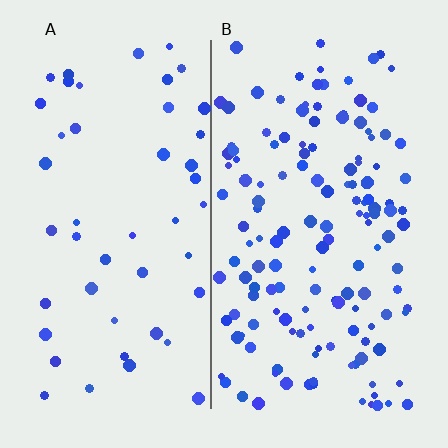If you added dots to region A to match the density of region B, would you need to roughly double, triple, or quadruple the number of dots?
Approximately triple.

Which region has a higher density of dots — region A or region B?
B (the right).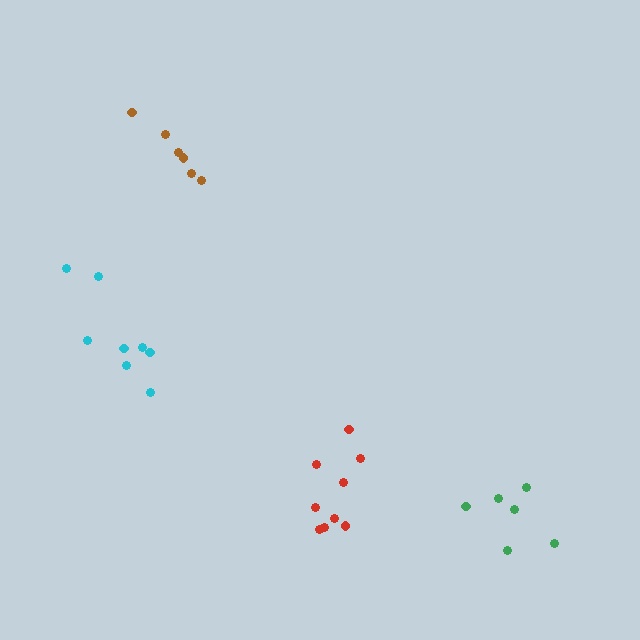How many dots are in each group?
Group 1: 9 dots, Group 2: 6 dots, Group 3: 6 dots, Group 4: 8 dots (29 total).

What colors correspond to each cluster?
The clusters are colored: red, green, brown, cyan.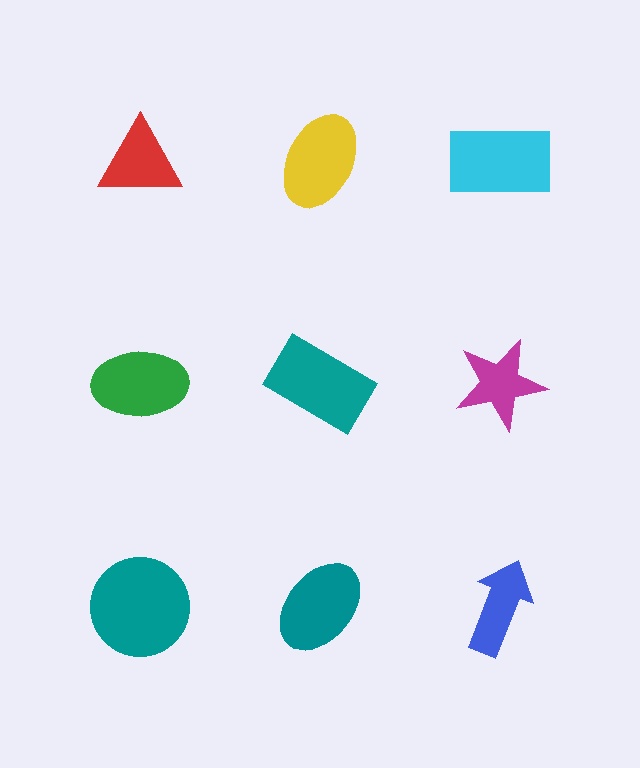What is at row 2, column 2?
A teal rectangle.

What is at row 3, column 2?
A teal ellipse.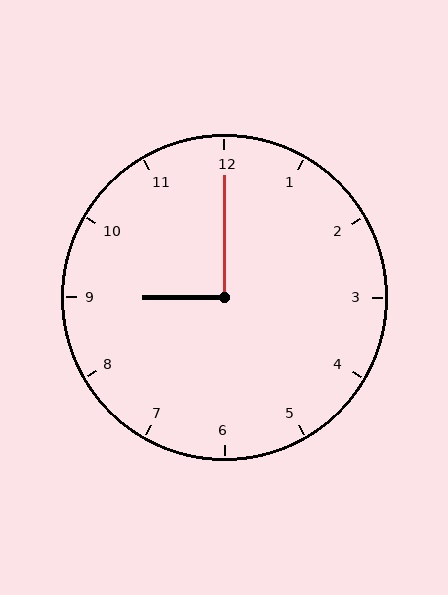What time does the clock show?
9:00.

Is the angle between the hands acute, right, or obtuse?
It is right.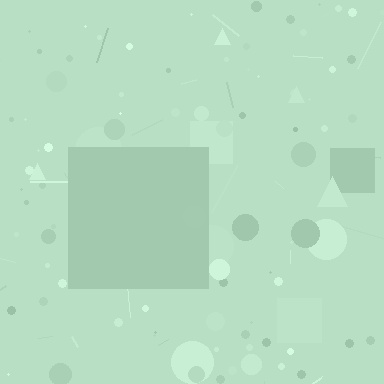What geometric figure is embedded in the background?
A square is embedded in the background.